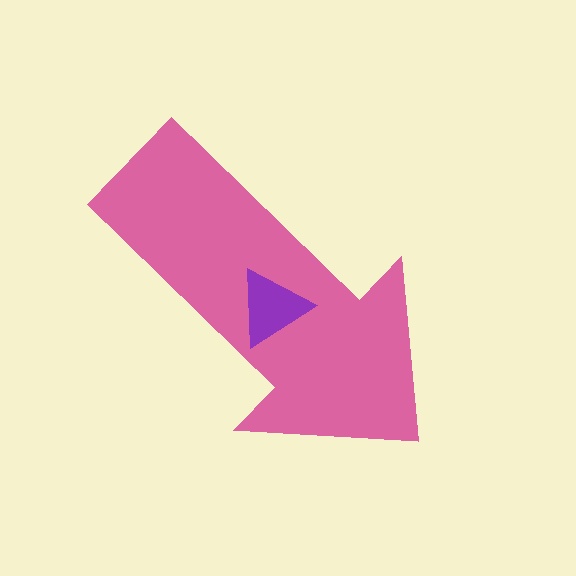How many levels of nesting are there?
2.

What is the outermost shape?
The pink arrow.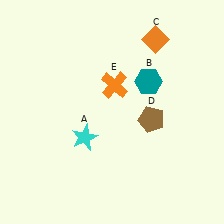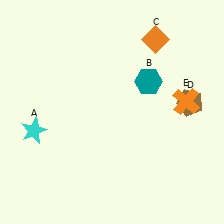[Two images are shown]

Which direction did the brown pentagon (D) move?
The brown pentagon (D) moved right.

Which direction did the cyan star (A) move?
The cyan star (A) moved left.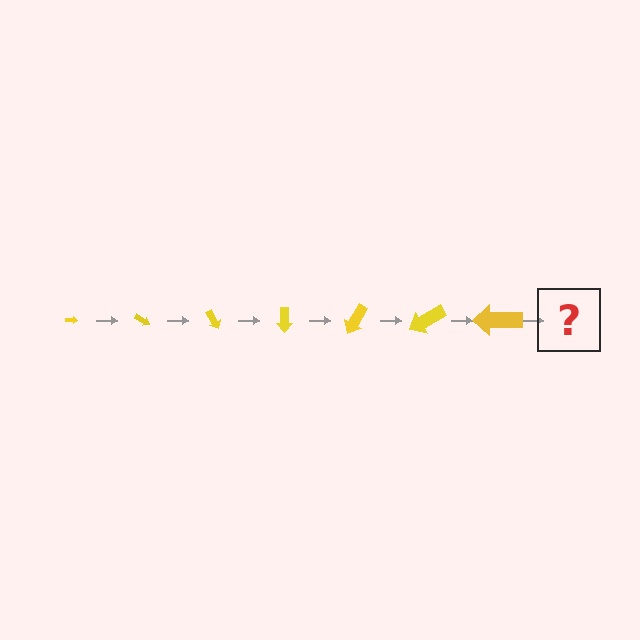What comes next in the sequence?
The next element should be an arrow, larger than the previous one and rotated 210 degrees from the start.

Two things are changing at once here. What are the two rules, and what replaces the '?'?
The two rules are that the arrow grows larger each step and it rotates 30 degrees each step. The '?' should be an arrow, larger than the previous one and rotated 210 degrees from the start.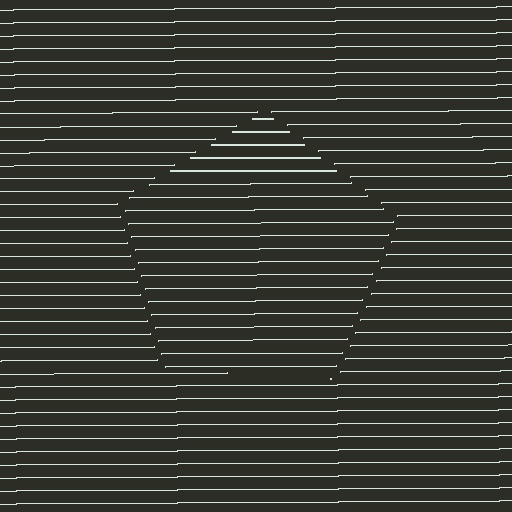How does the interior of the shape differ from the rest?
The interior of the shape contains the same grating, shifted by half a period — the contour is defined by the phase discontinuity where line-ends from the inner and outer gratings abut.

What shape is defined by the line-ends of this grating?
An illusory pentagon. The interior of the shape contains the same grating, shifted by half a period — the contour is defined by the phase discontinuity where line-ends from the inner and outer gratings abut.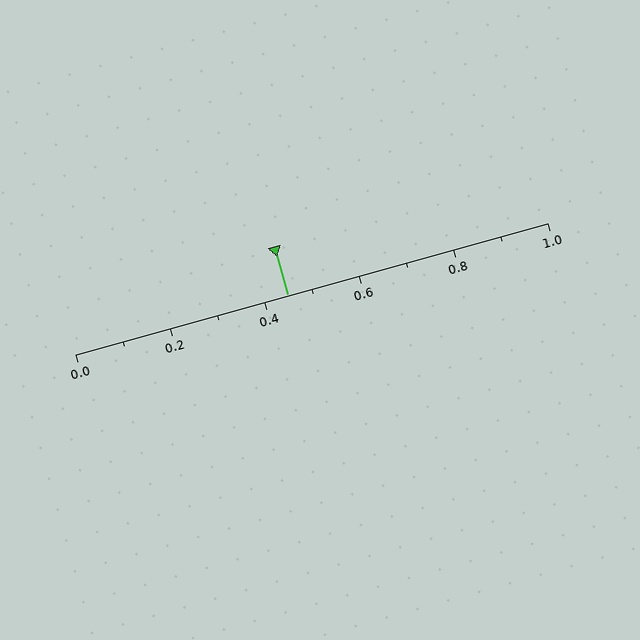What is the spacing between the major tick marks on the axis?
The major ticks are spaced 0.2 apart.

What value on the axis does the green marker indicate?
The marker indicates approximately 0.45.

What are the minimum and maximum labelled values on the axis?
The axis runs from 0.0 to 1.0.